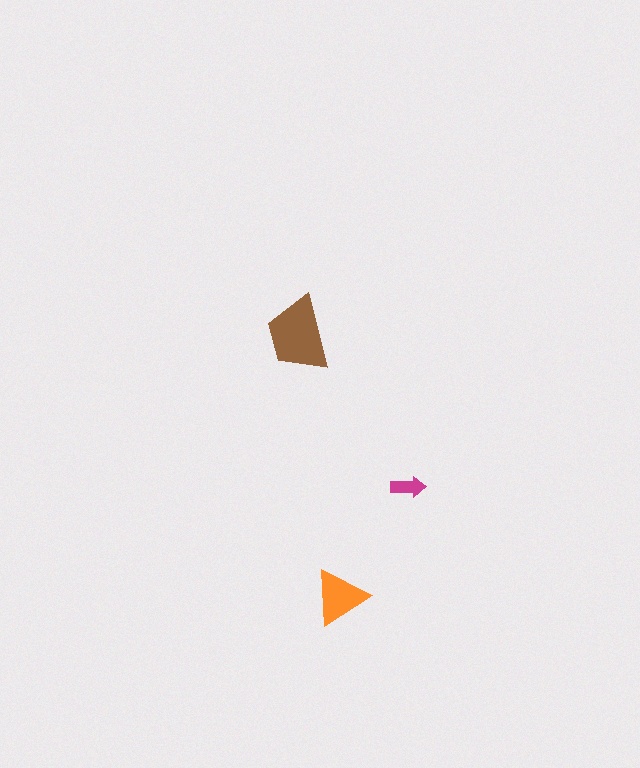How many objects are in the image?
There are 3 objects in the image.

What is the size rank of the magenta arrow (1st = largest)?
3rd.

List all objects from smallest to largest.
The magenta arrow, the orange triangle, the brown trapezoid.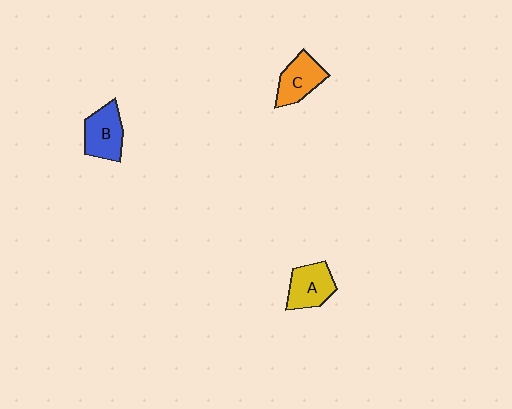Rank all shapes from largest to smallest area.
From largest to smallest: B (blue), A (yellow), C (orange).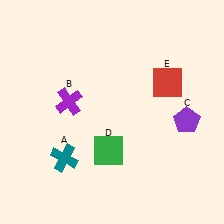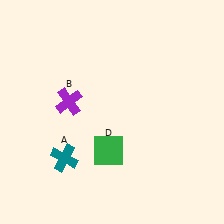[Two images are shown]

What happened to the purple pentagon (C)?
The purple pentagon (C) was removed in Image 2. It was in the bottom-right area of Image 1.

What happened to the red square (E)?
The red square (E) was removed in Image 2. It was in the top-right area of Image 1.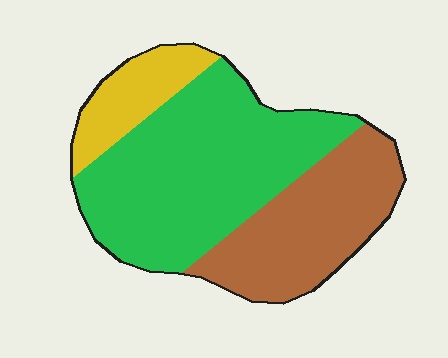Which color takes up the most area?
Green, at roughly 55%.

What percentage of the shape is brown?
Brown takes up about one third (1/3) of the shape.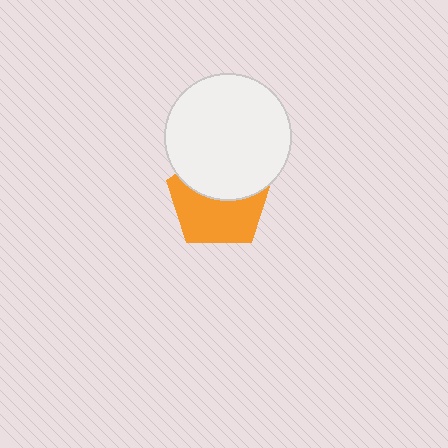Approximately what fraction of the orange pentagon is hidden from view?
Roughly 45% of the orange pentagon is hidden behind the white circle.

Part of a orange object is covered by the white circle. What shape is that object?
It is a pentagon.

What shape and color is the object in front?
The object in front is a white circle.